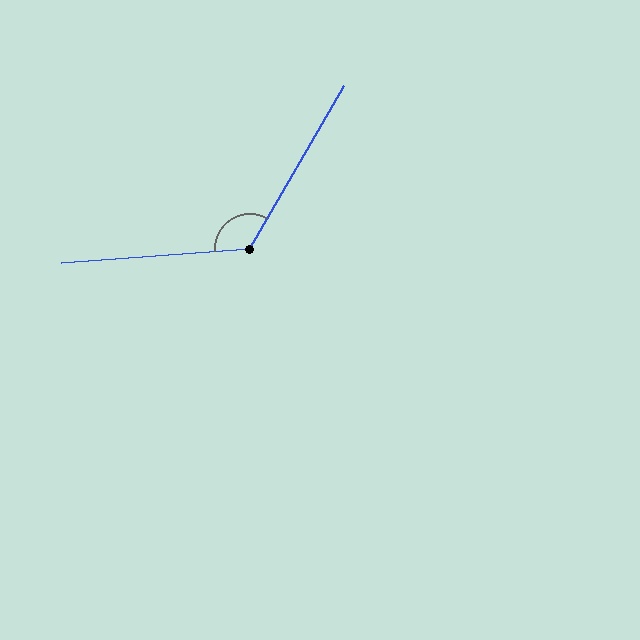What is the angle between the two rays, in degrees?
Approximately 124 degrees.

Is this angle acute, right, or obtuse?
It is obtuse.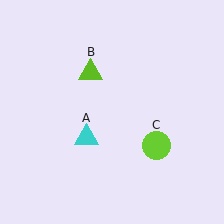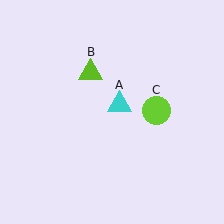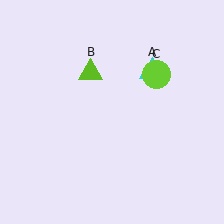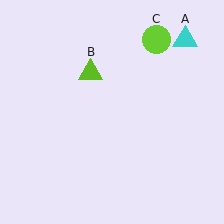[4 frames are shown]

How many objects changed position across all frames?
2 objects changed position: cyan triangle (object A), lime circle (object C).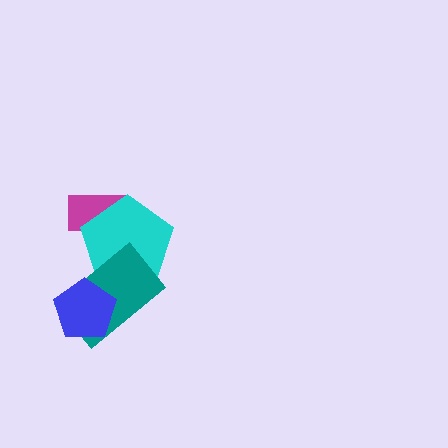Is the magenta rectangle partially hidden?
Yes, it is partially covered by another shape.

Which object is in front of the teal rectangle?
The blue pentagon is in front of the teal rectangle.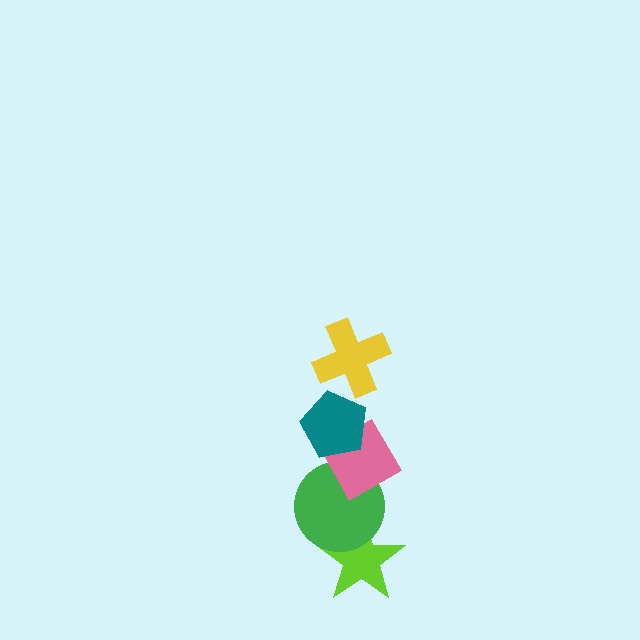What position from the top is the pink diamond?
The pink diamond is 3rd from the top.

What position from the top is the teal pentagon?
The teal pentagon is 2nd from the top.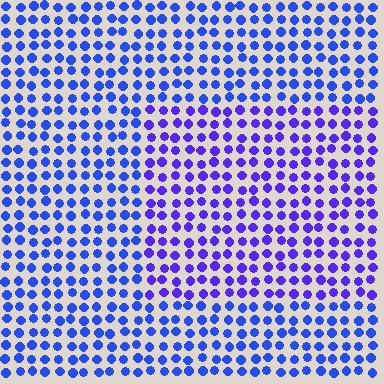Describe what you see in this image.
The image is filled with small blue elements in a uniform arrangement. A rectangle-shaped region is visible where the elements are tinted to a slightly different hue, forming a subtle color boundary.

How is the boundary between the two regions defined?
The boundary is defined purely by a slight shift in hue (about 26 degrees). Spacing, size, and orientation are identical on both sides.